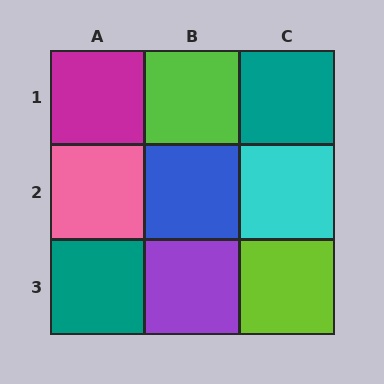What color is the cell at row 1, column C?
Teal.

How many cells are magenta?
1 cell is magenta.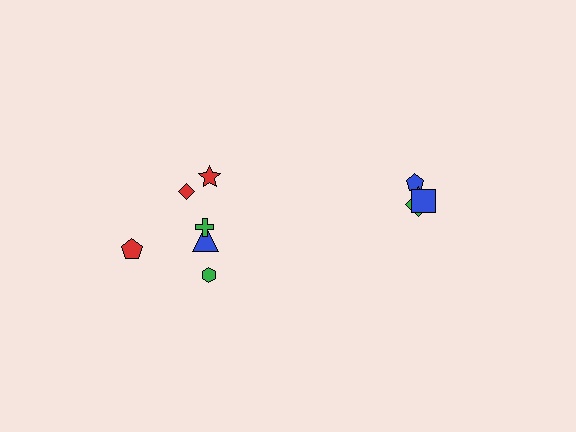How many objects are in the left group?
There are 6 objects.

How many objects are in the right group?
There are 4 objects.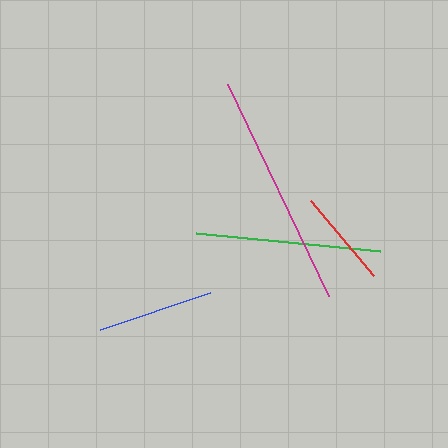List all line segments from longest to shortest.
From longest to shortest: magenta, green, blue, red.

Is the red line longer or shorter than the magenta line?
The magenta line is longer than the red line.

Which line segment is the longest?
The magenta line is the longest at approximately 235 pixels.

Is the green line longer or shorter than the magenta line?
The magenta line is longer than the green line.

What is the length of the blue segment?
The blue segment is approximately 116 pixels long.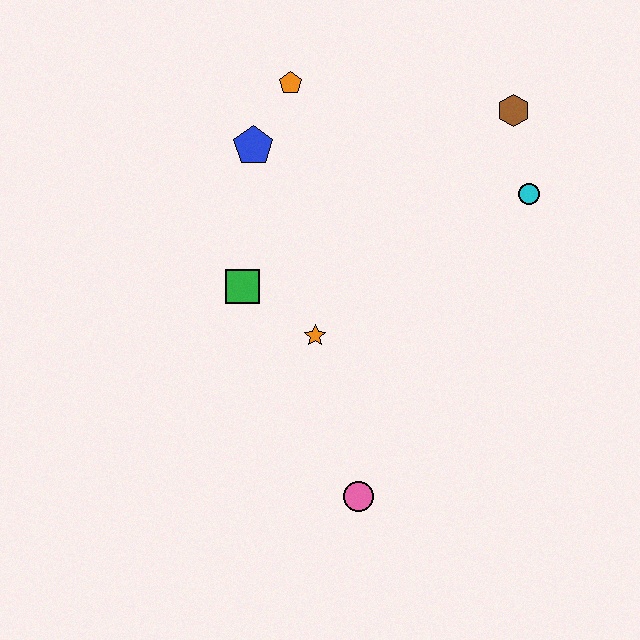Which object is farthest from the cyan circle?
The pink circle is farthest from the cyan circle.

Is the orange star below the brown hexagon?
Yes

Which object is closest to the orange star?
The green square is closest to the orange star.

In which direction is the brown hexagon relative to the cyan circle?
The brown hexagon is above the cyan circle.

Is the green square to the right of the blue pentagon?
No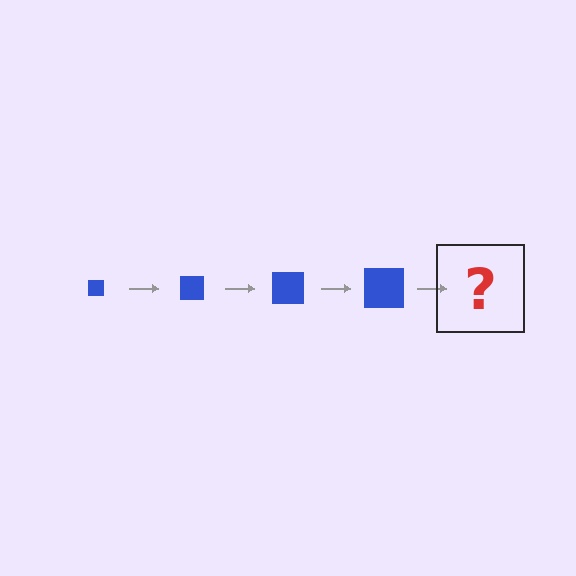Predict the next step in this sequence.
The next step is a blue square, larger than the previous one.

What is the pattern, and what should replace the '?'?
The pattern is that the square gets progressively larger each step. The '?' should be a blue square, larger than the previous one.